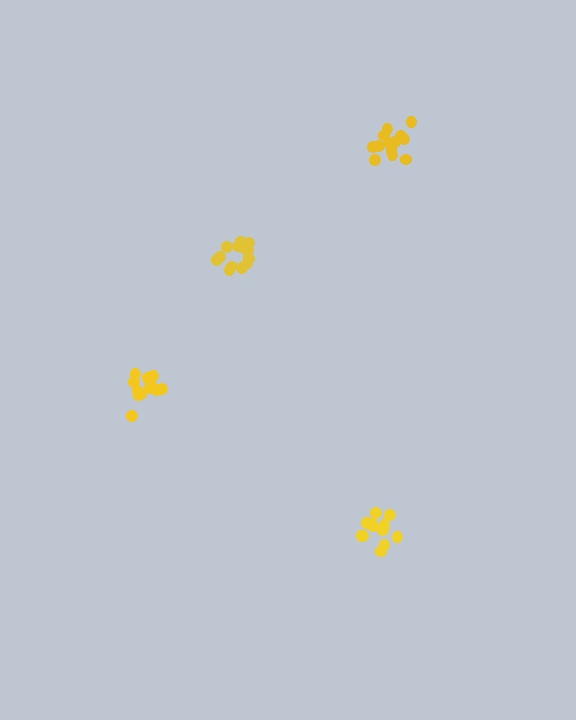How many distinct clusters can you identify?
There are 4 distinct clusters.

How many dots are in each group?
Group 1: 12 dots, Group 2: 14 dots, Group 3: 14 dots, Group 4: 13 dots (53 total).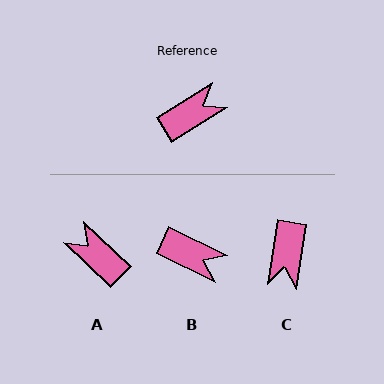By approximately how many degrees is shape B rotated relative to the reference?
Approximately 58 degrees clockwise.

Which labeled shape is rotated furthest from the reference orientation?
C, about 131 degrees away.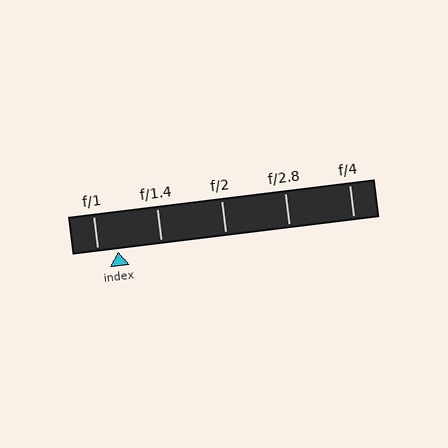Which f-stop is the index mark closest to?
The index mark is closest to f/1.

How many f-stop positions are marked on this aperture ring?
There are 5 f-stop positions marked.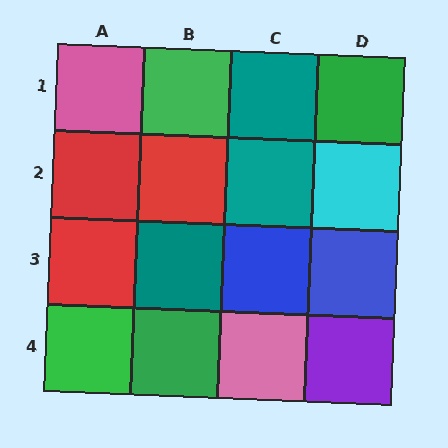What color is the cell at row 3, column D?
Blue.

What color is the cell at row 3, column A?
Red.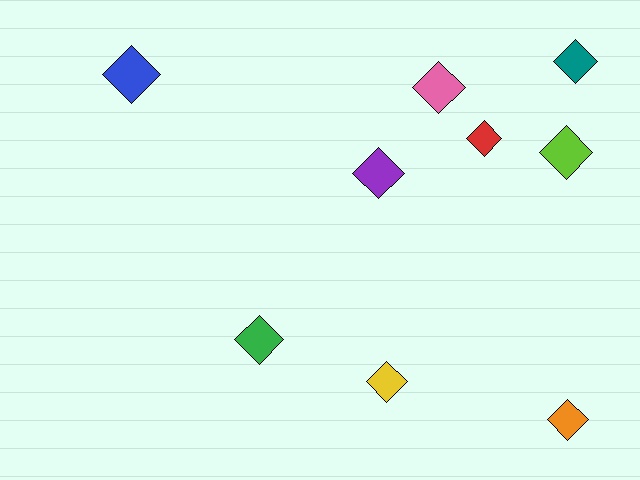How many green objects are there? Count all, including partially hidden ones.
There is 1 green object.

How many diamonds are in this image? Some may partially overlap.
There are 9 diamonds.